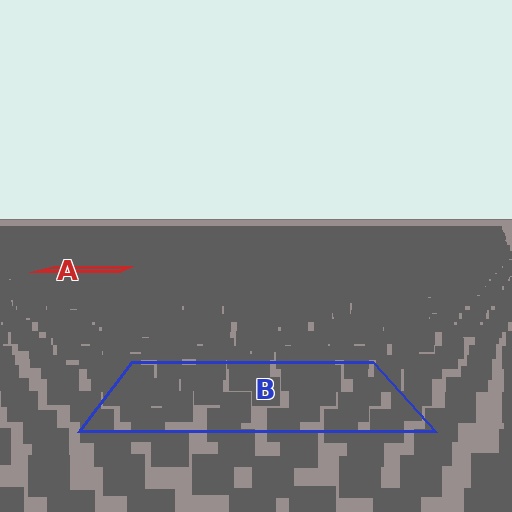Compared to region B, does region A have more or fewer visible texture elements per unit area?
Region A has more texture elements per unit area — they are packed more densely because it is farther away.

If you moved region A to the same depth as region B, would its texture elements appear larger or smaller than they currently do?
They would appear larger. At a closer depth, the same texture elements are projected at a bigger on-screen size.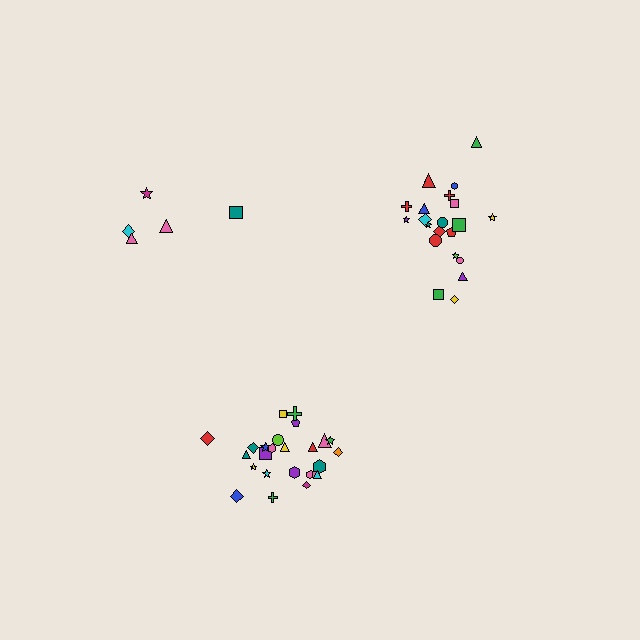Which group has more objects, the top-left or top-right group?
The top-right group.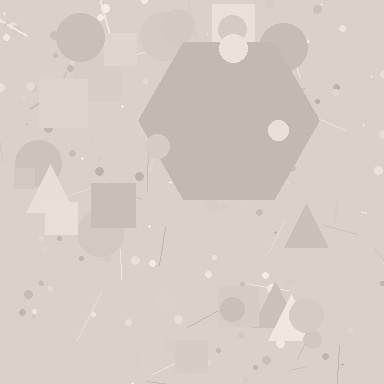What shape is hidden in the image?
A hexagon is hidden in the image.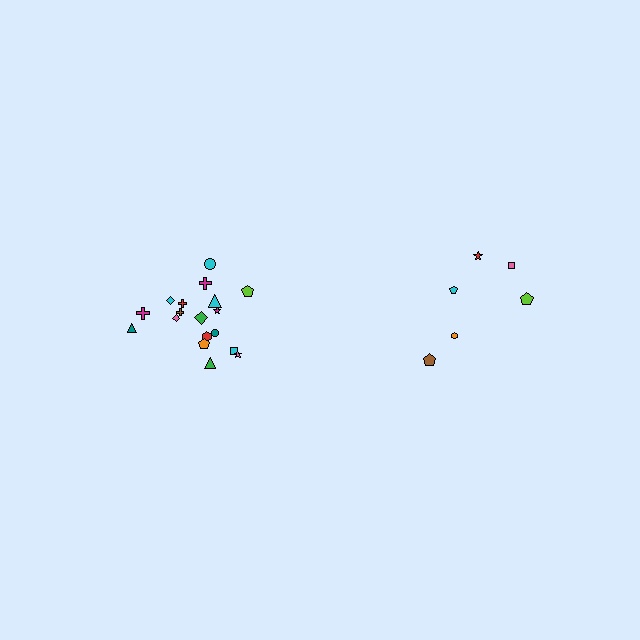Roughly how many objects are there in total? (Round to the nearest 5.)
Roughly 25 objects in total.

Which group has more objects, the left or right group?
The left group.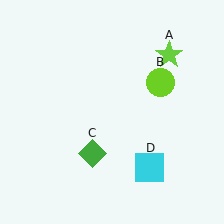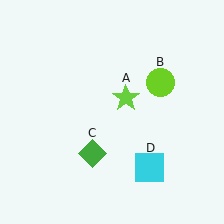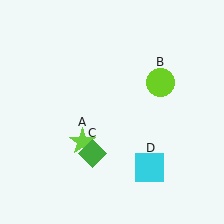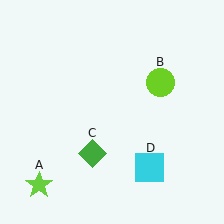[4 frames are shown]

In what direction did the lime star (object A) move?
The lime star (object A) moved down and to the left.